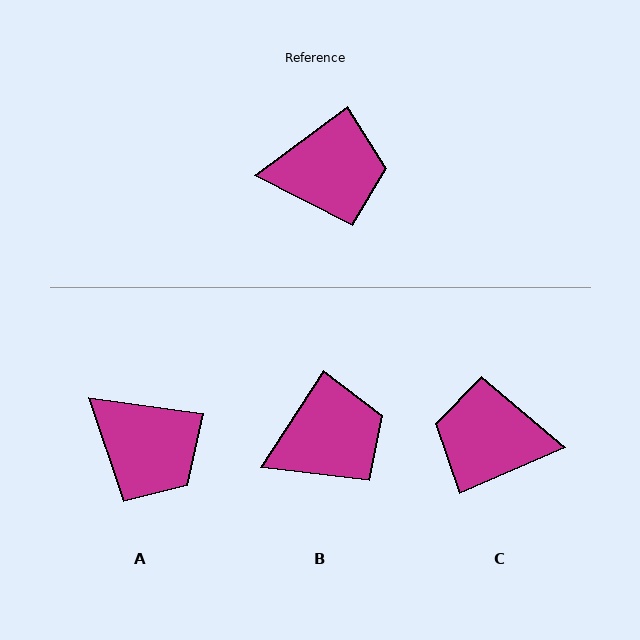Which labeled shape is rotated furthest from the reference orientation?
C, about 167 degrees away.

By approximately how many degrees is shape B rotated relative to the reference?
Approximately 20 degrees counter-clockwise.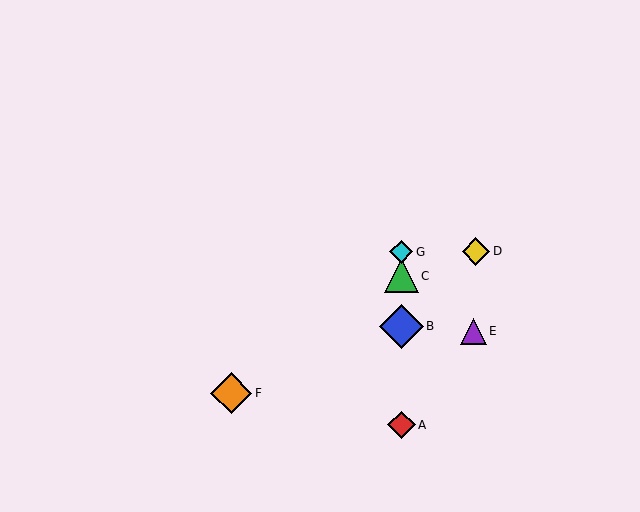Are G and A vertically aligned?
Yes, both are at x≈401.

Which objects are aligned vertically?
Objects A, B, C, G are aligned vertically.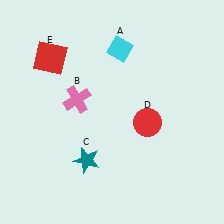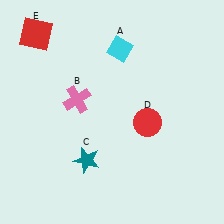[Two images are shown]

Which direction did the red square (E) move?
The red square (E) moved up.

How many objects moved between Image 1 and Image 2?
1 object moved between the two images.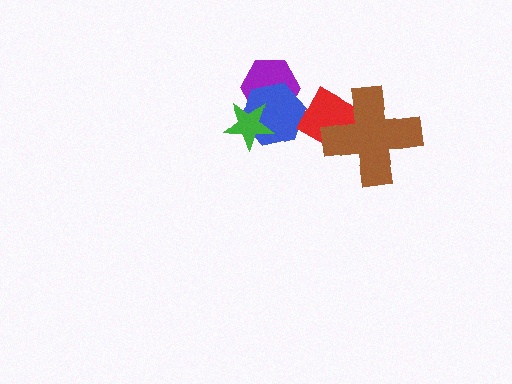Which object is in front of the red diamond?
The brown cross is in front of the red diamond.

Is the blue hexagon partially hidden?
Yes, it is partially covered by another shape.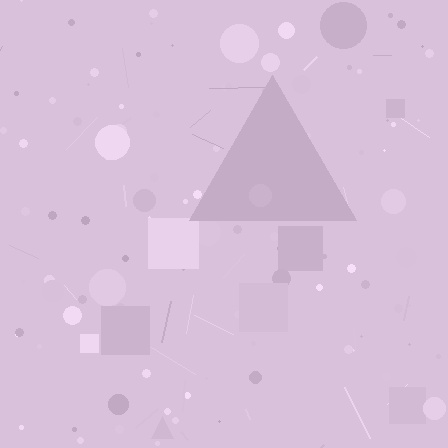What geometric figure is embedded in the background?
A triangle is embedded in the background.